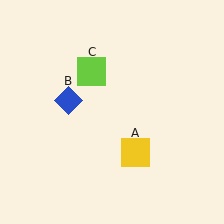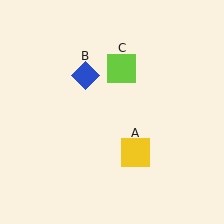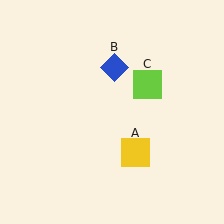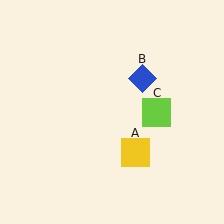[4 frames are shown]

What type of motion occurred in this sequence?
The blue diamond (object B), lime square (object C) rotated clockwise around the center of the scene.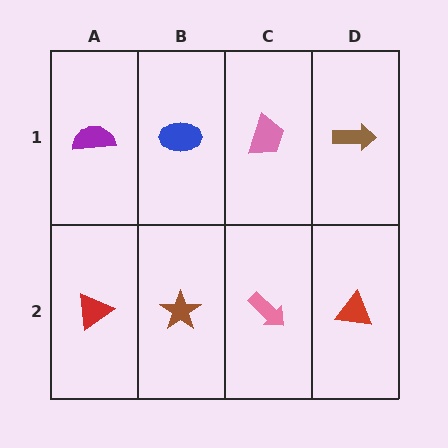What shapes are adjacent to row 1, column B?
A brown star (row 2, column B), a purple semicircle (row 1, column A), a pink trapezoid (row 1, column C).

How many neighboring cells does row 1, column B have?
3.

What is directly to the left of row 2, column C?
A brown star.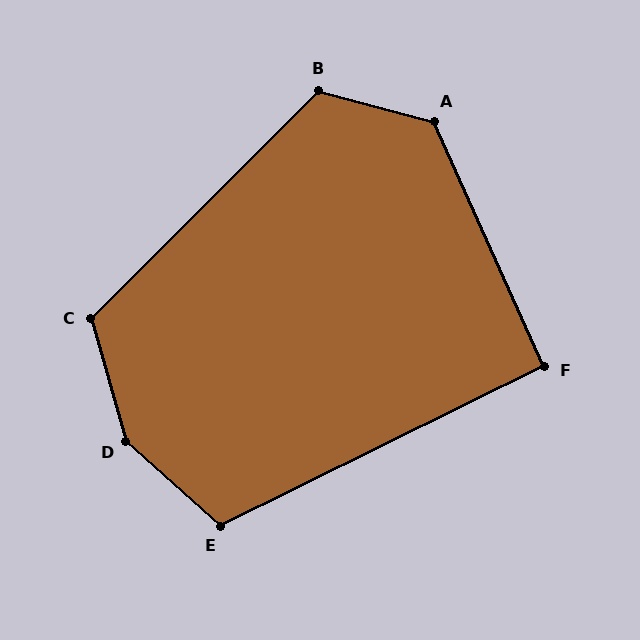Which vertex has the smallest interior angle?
F, at approximately 92 degrees.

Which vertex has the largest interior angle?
D, at approximately 148 degrees.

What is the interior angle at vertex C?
Approximately 119 degrees (obtuse).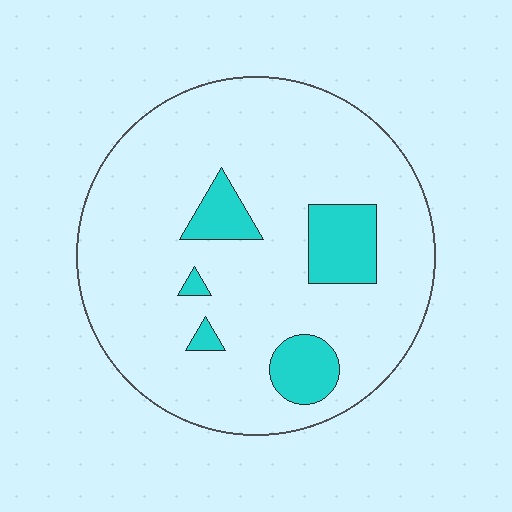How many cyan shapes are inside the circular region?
5.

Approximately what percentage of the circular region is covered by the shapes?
Approximately 15%.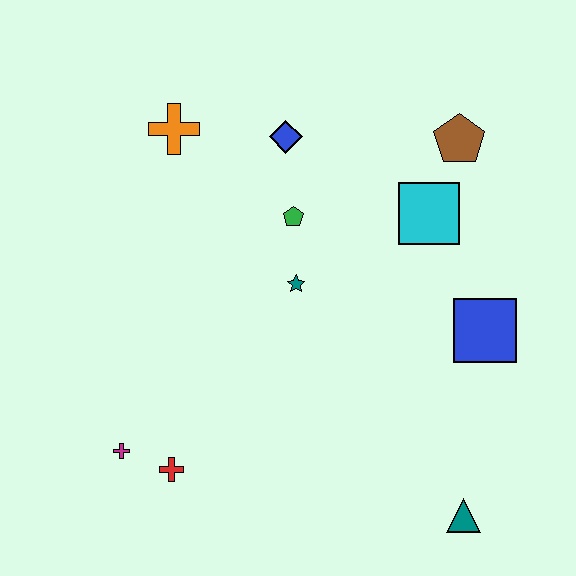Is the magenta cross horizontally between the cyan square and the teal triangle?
No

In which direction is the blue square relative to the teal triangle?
The blue square is above the teal triangle.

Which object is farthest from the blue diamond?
The teal triangle is farthest from the blue diamond.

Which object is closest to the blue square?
The cyan square is closest to the blue square.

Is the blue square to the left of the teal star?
No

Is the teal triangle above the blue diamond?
No